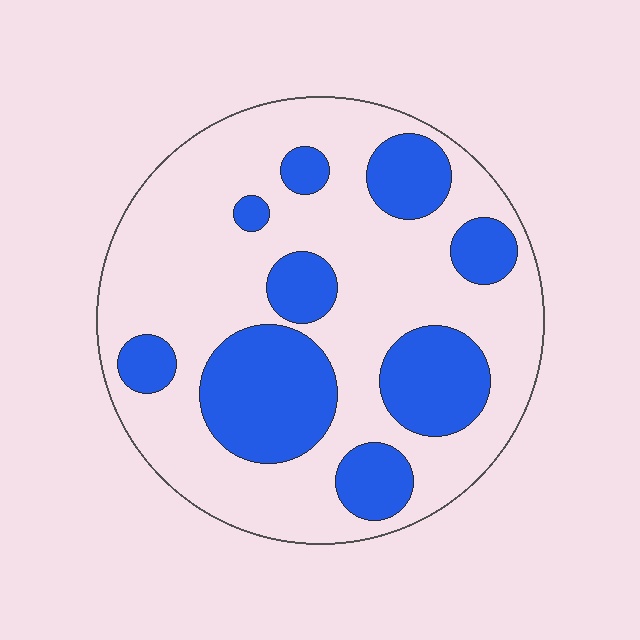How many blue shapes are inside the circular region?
9.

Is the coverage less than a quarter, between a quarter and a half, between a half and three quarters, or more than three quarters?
Between a quarter and a half.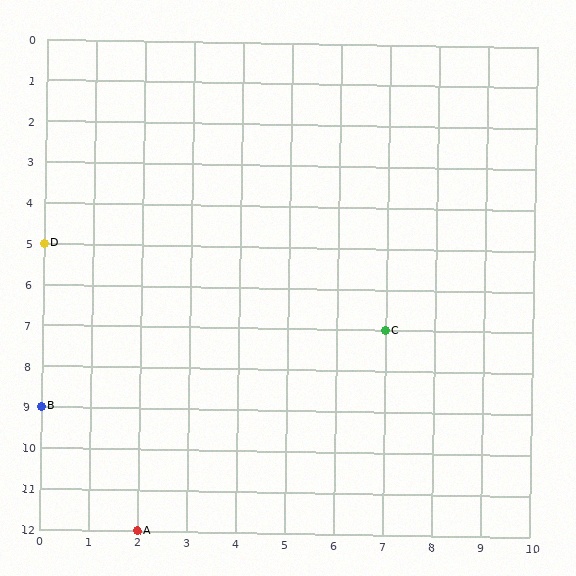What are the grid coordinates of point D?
Point D is at grid coordinates (0, 5).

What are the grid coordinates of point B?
Point B is at grid coordinates (0, 9).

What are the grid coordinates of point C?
Point C is at grid coordinates (7, 7).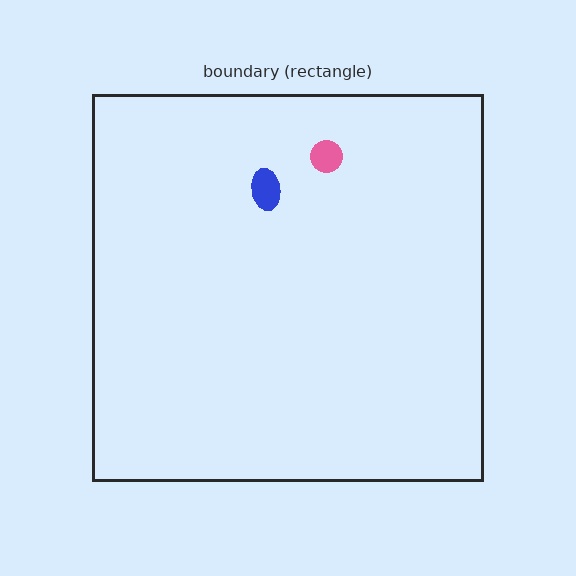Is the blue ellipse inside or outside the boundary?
Inside.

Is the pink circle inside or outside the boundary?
Inside.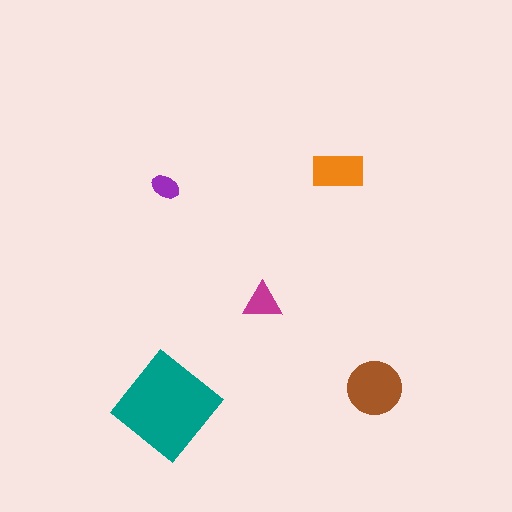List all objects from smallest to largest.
The purple ellipse, the magenta triangle, the orange rectangle, the brown circle, the teal diamond.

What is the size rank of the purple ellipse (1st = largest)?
5th.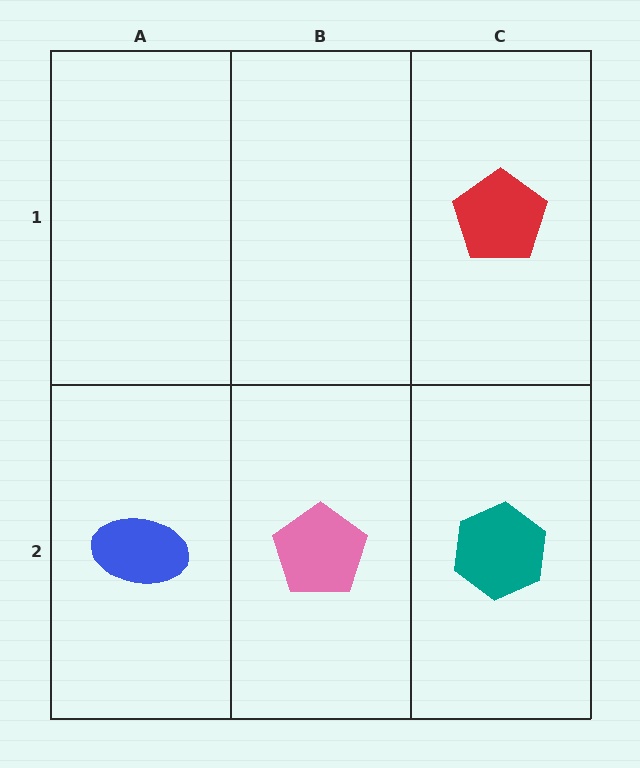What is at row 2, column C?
A teal hexagon.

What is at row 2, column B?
A pink pentagon.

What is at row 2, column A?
A blue ellipse.